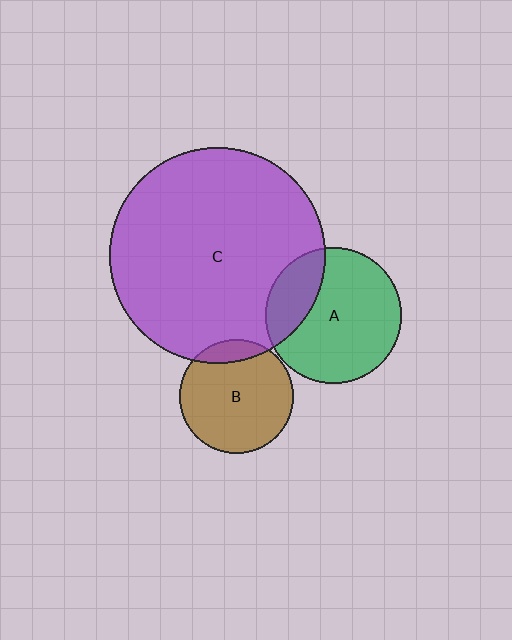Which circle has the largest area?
Circle C (purple).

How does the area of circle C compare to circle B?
Approximately 3.6 times.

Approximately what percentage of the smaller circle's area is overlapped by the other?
Approximately 10%.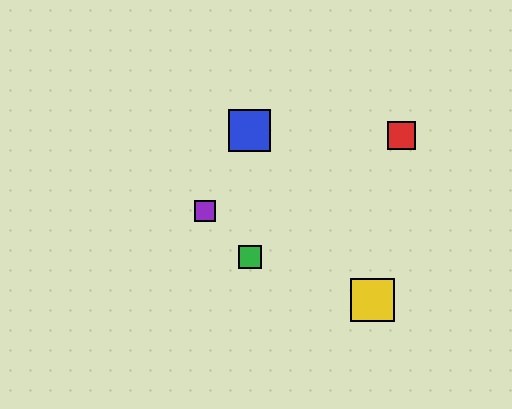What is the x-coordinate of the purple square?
The purple square is at x≈205.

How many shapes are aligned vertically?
2 shapes (the blue square, the green square) are aligned vertically.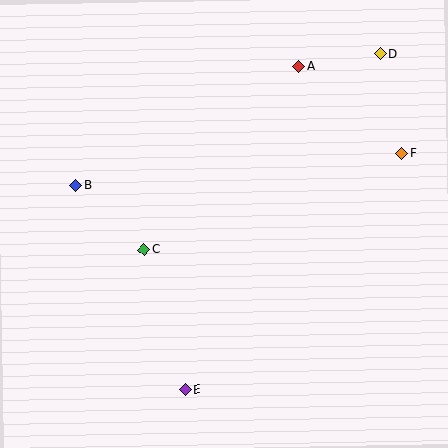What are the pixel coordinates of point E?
Point E is at (185, 389).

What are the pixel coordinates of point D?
Point D is at (380, 54).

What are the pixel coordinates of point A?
Point A is at (299, 66).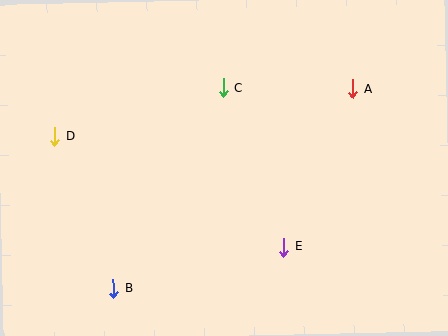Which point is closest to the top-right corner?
Point A is closest to the top-right corner.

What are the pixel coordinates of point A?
Point A is at (353, 89).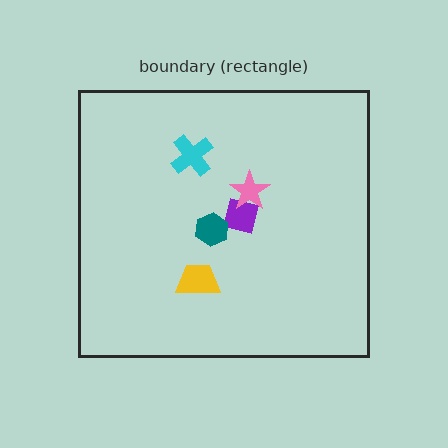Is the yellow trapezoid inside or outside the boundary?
Inside.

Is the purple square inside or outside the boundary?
Inside.